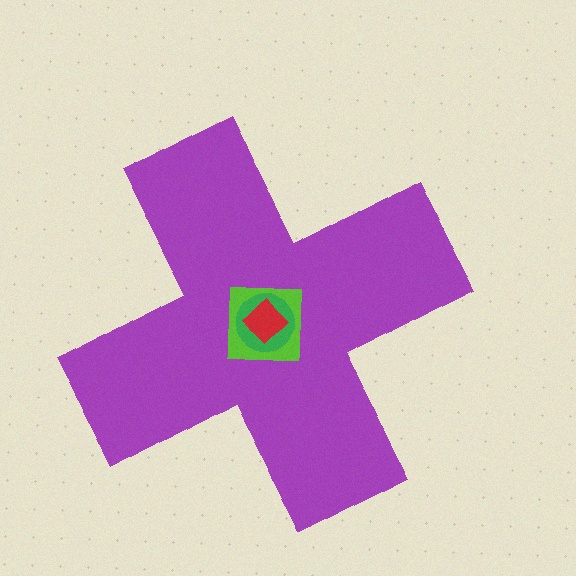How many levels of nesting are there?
4.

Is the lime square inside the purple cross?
Yes.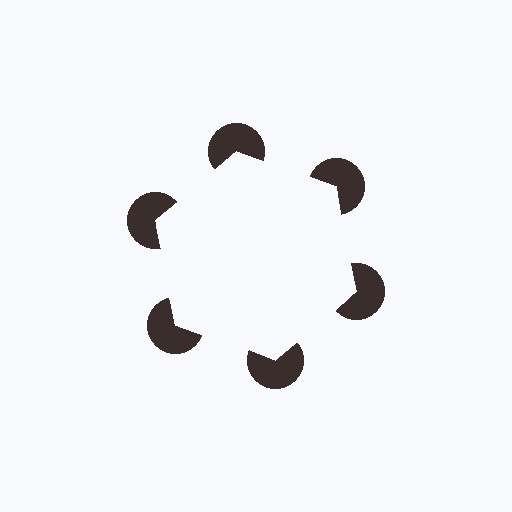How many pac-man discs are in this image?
There are 6 — one at each vertex of the illusory hexagon.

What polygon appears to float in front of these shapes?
An illusory hexagon — its edges are inferred from the aligned wedge cuts in the pac-man discs, not physically drawn.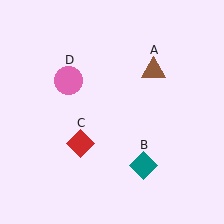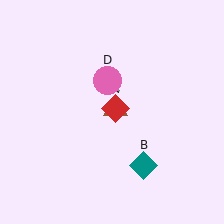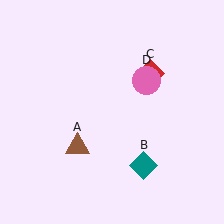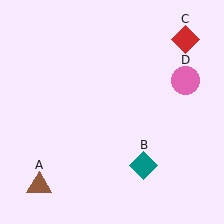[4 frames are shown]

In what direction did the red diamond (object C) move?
The red diamond (object C) moved up and to the right.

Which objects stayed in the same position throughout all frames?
Teal diamond (object B) remained stationary.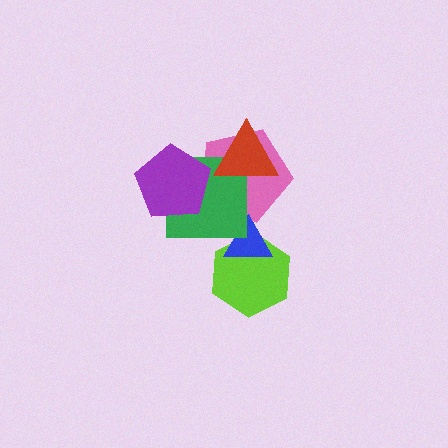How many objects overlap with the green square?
3 objects overlap with the green square.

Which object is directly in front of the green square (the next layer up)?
The red triangle is directly in front of the green square.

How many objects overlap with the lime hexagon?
1 object overlaps with the lime hexagon.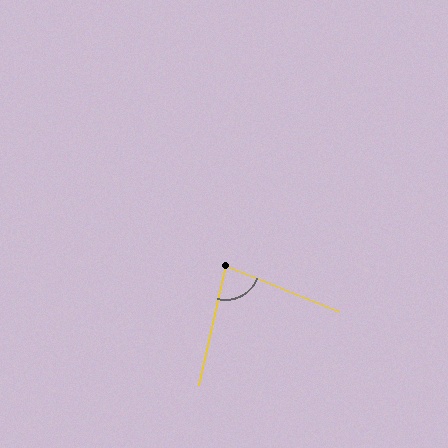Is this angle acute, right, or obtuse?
It is acute.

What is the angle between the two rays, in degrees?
Approximately 80 degrees.